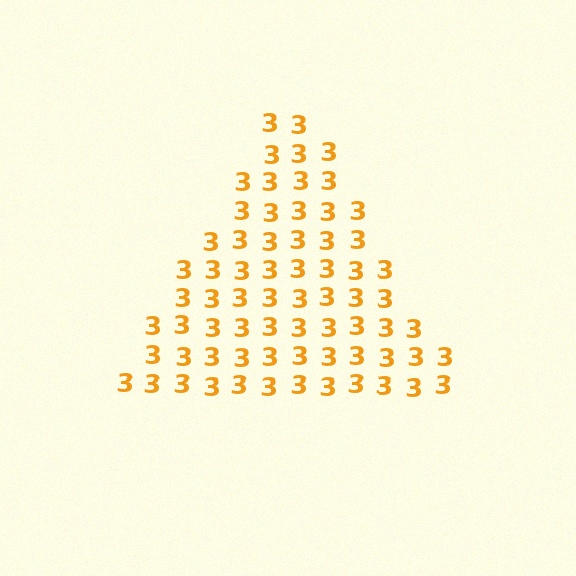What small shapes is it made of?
It is made of small digit 3's.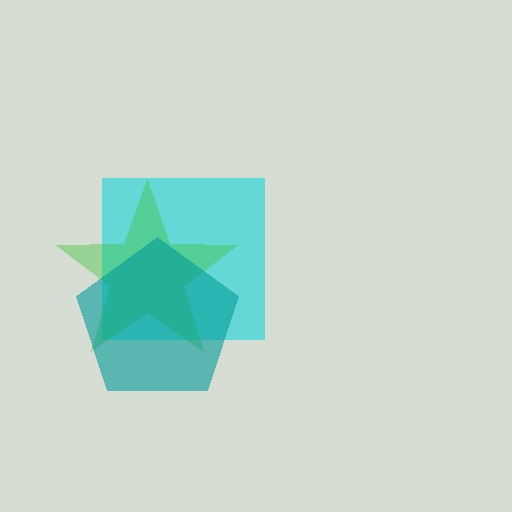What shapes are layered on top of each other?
The layered shapes are: a cyan square, a green star, a teal pentagon.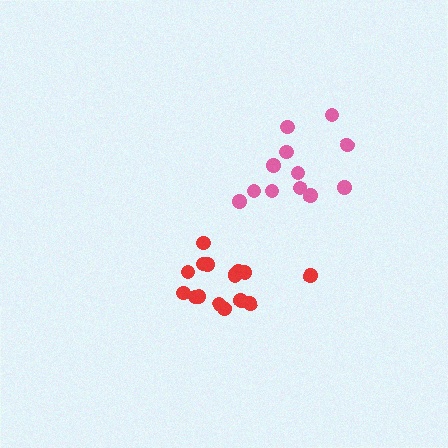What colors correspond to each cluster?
The clusters are colored: red, pink.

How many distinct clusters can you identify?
There are 2 distinct clusters.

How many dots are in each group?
Group 1: 16 dots, Group 2: 12 dots (28 total).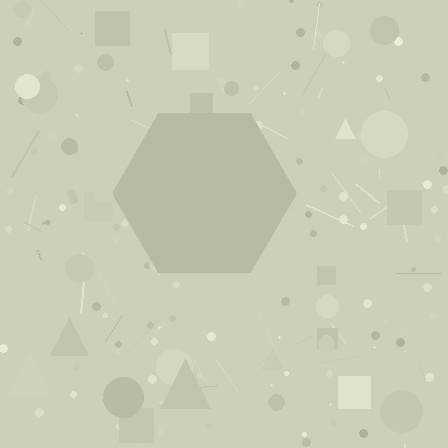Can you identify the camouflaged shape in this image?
The camouflaged shape is a hexagon.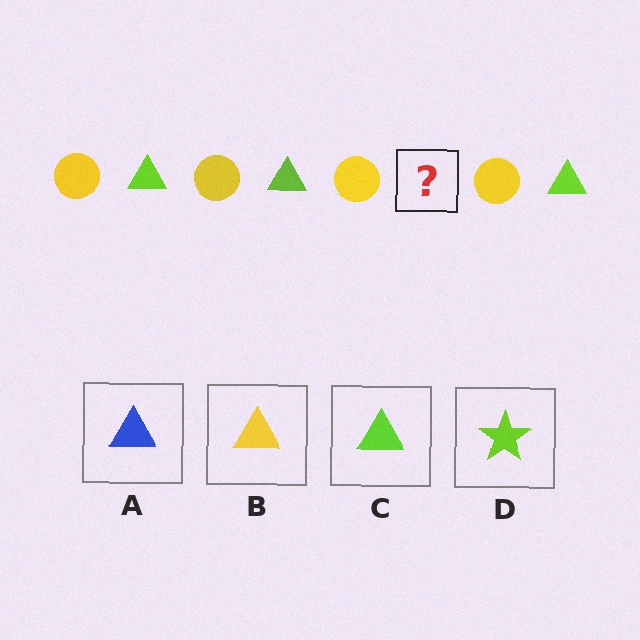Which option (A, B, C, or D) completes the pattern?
C.